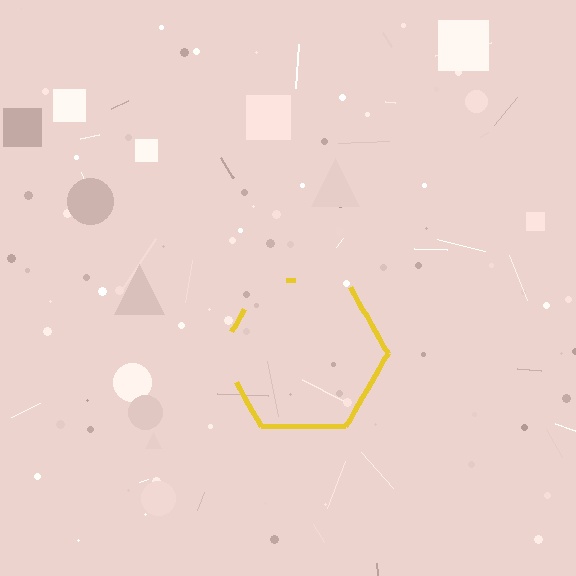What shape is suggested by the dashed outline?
The dashed outline suggests a hexagon.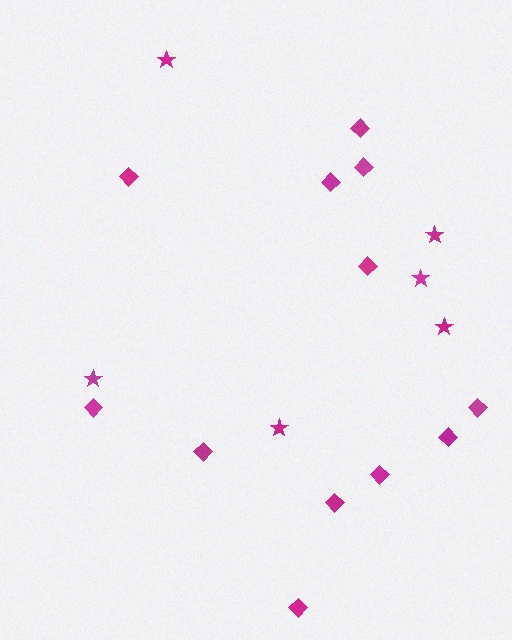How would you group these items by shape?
There are 2 groups: one group of stars (6) and one group of diamonds (12).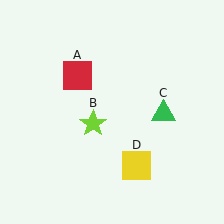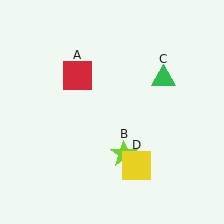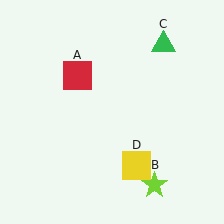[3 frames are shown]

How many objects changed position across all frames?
2 objects changed position: lime star (object B), green triangle (object C).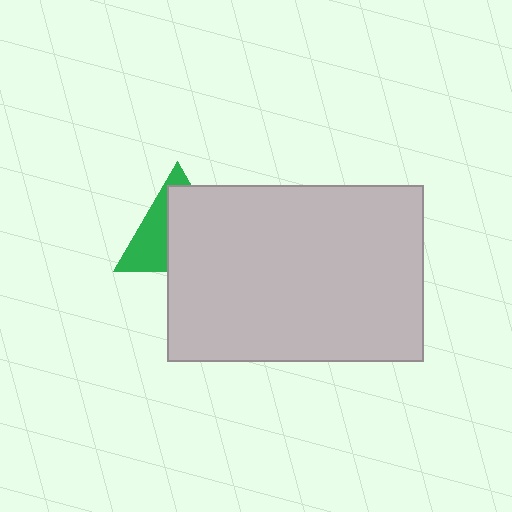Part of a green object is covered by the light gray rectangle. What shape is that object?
It is a triangle.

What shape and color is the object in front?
The object in front is a light gray rectangle.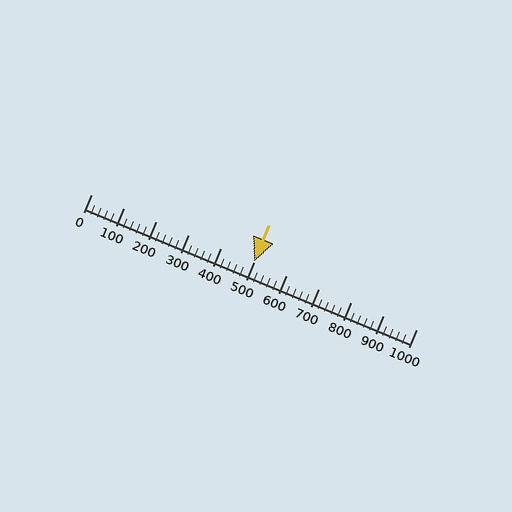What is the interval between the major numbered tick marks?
The major tick marks are spaced 100 units apart.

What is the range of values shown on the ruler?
The ruler shows values from 0 to 1000.